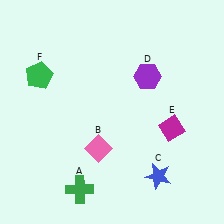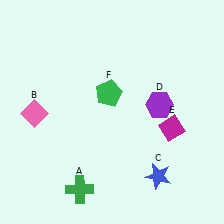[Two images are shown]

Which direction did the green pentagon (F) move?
The green pentagon (F) moved right.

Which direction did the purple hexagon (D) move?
The purple hexagon (D) moved down.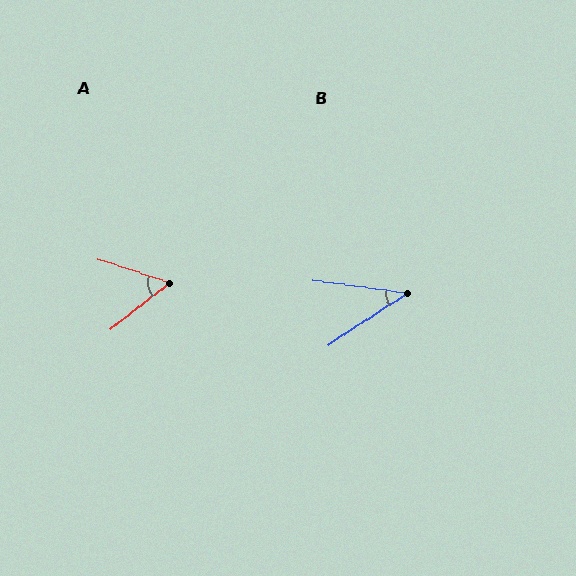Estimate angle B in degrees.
Approximately 41 degrees.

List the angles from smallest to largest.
B (41°), A (56°).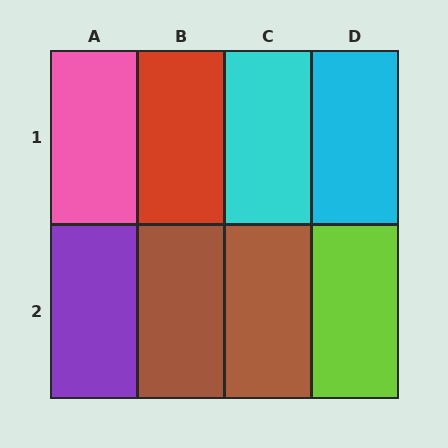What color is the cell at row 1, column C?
Cyan.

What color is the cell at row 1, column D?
Cyan.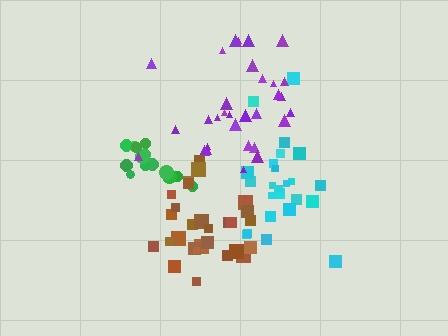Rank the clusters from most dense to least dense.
brown, green, cyan, purple.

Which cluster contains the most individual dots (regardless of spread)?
Purple (31).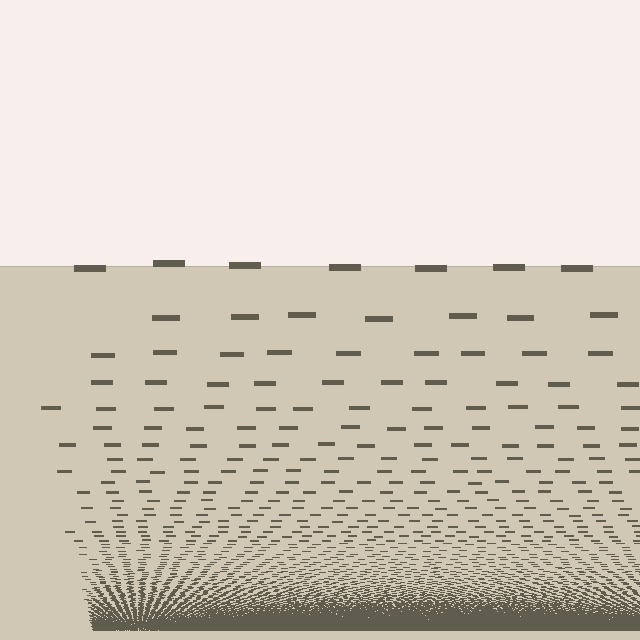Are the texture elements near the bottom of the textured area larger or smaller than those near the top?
Smaller. The gradient is inverted — elements near the bottom are smaller and denser.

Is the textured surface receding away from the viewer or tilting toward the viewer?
The surface appears to tilt toward the viewer. Texture elements get larger and sparser toward the top.